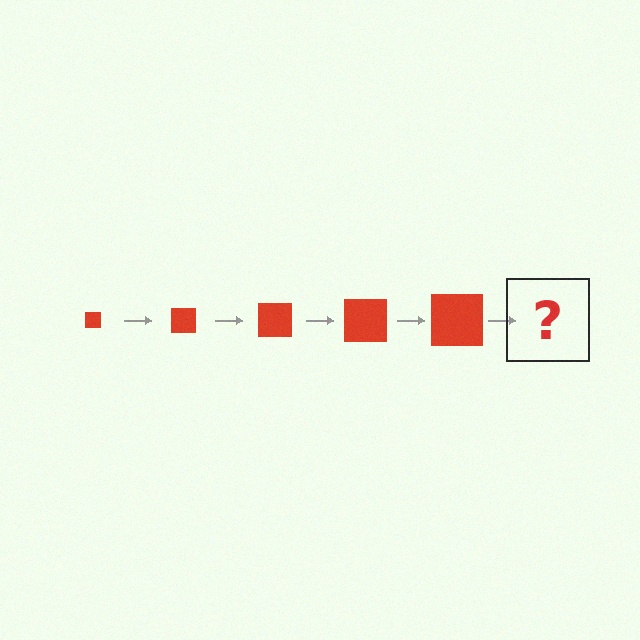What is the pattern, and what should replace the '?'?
The pattern is that the square gets progressively larger each step. The '?' should be a red square, larger than the previous one.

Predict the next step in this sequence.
The next step is a red square, larger than the previous one.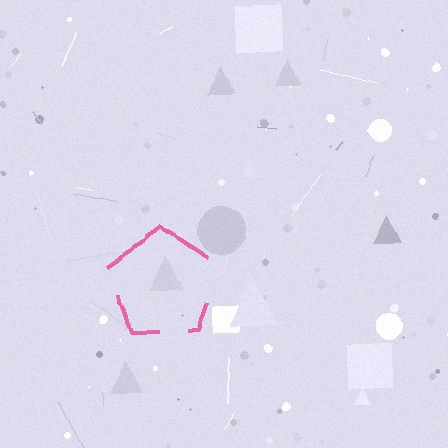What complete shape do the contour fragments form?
The contour fragments form a pentagon.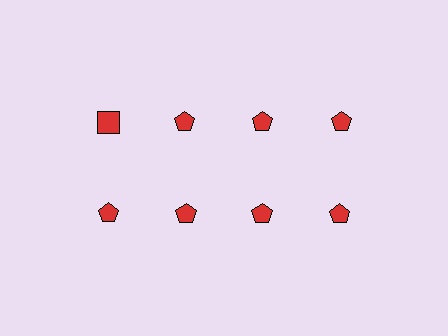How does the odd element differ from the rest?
It has a different shape: square instead of pentagon.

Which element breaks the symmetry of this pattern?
The red square in the top row, leftmost column breaks the symmetry. All other shapes are red pentagons.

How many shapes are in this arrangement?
There are 8 shapes arranged in a grid pattern.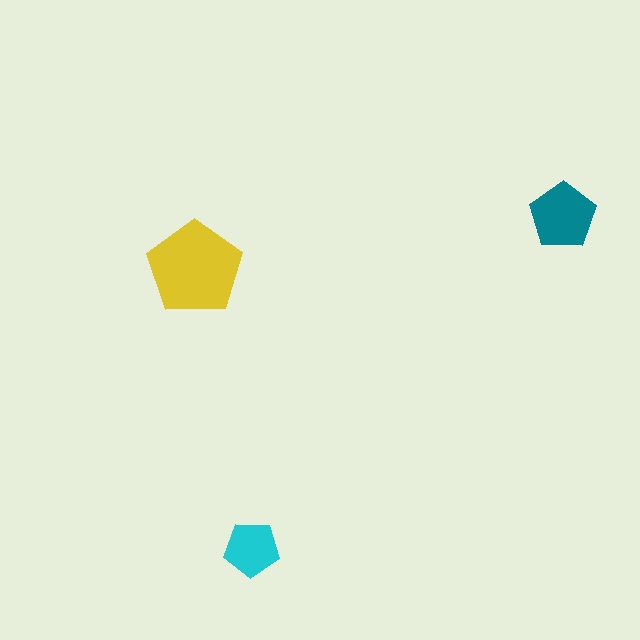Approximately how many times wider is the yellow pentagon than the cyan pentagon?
About 1.5 times wider.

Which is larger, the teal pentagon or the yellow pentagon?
The yellow one.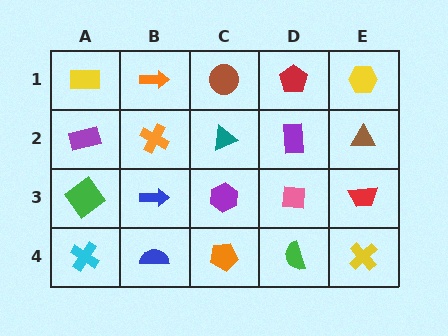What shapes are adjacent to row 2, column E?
A yellow hexagon (row 1, column E), a red trapezoid (row 3, column E), a purple rectangle (row 2, column D).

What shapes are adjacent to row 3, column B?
An orange cross (row 2, column B), a blue semicircle (row 4, column B), a green diamond (row 3, column A), a purple hexagon (row 3, column C).